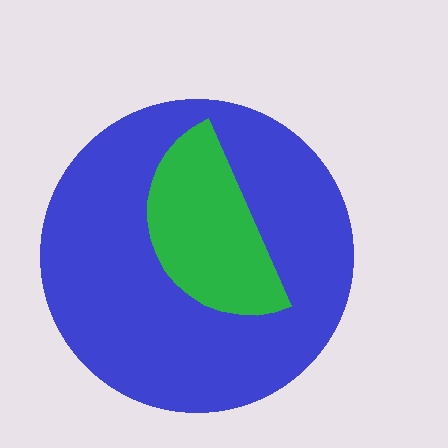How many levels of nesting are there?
2.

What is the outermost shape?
The blue circle.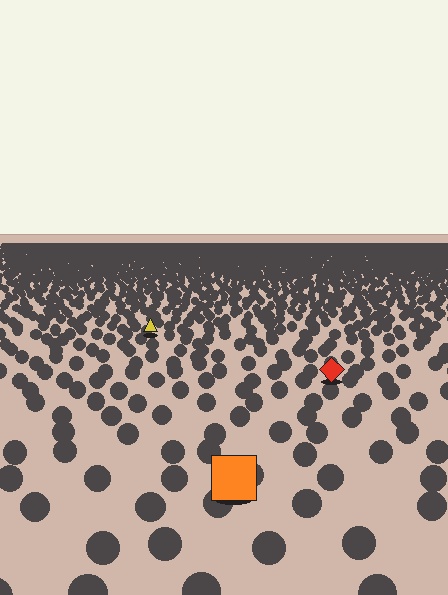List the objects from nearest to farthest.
From nearest to farthest: the orange square, the red diamond, the yellow triangle.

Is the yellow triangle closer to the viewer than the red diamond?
No. The red diamond is closer — you can tell from the texture gradient: the ground texture is coarser near it.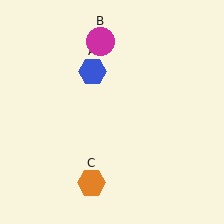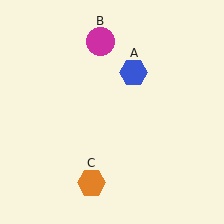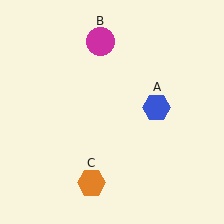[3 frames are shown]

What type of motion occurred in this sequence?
The blue hexagon (object A) rotated clockwise around the center of the scene.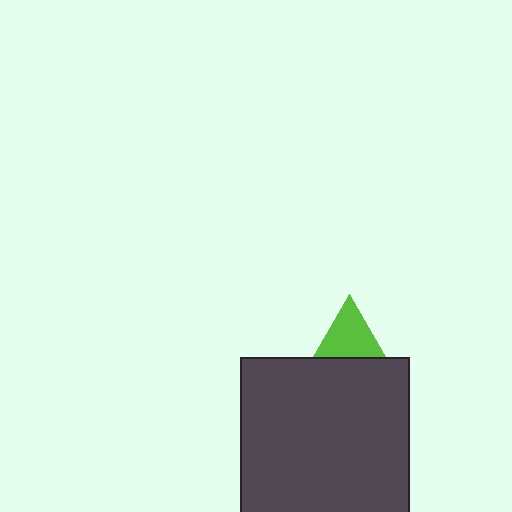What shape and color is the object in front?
The object in front is a dark gray rectangle.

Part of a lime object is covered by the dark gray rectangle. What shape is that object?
It is a triangle.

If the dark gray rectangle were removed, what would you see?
You would see the complete lime triangle.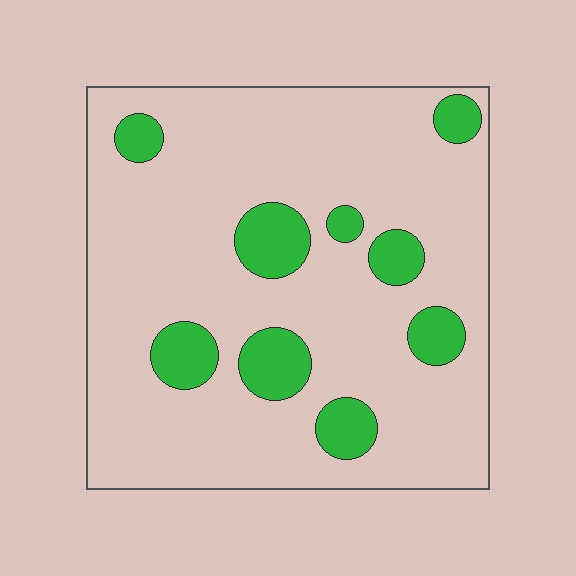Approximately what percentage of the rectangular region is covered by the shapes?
Approximately 15%.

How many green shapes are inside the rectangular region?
9.